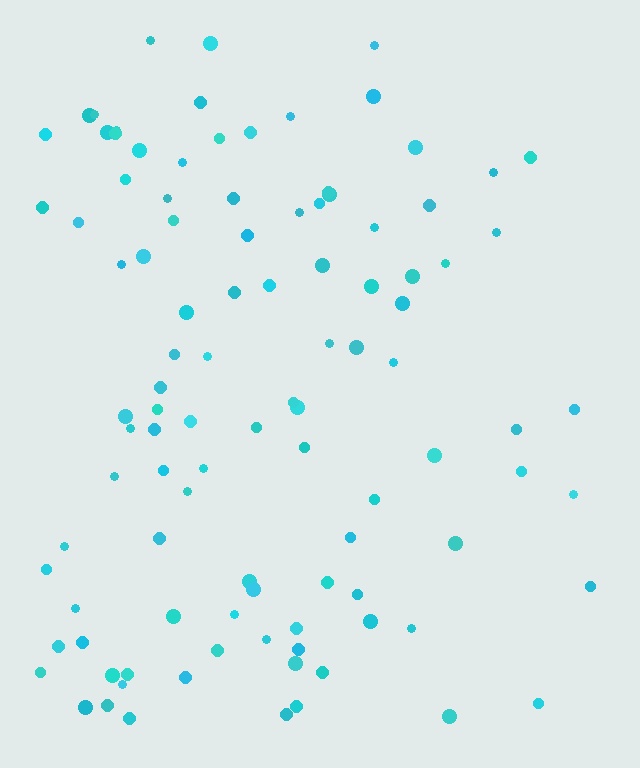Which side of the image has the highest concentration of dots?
The left.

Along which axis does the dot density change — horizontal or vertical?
Horizontal.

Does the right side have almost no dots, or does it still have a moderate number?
Still a moderate number, just noticeably fewer than the left.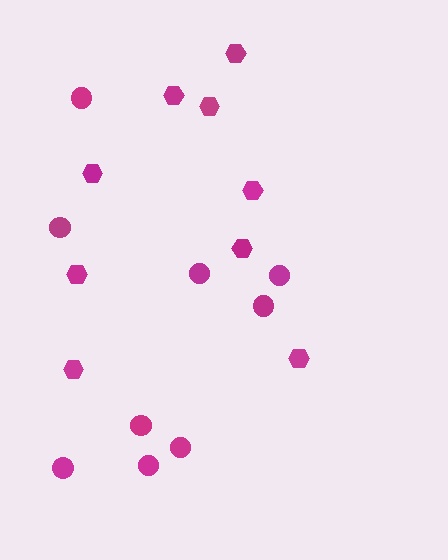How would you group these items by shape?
There are 2 groups: one group of circles (9) and one group of hexagons (9).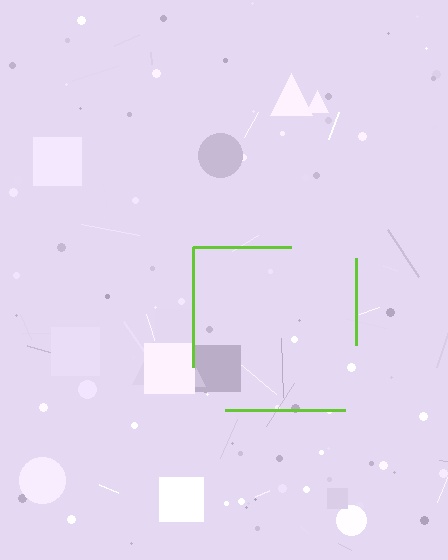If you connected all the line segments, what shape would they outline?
They would outline a square.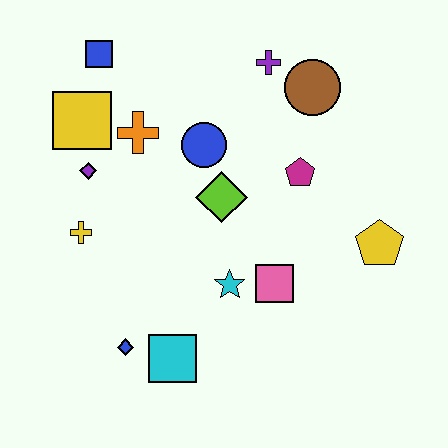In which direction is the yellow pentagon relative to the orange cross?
The yellow pentagon is to the right of the orange cross.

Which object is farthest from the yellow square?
The yellow pentagon is farthest from the yellow square.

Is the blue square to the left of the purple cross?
Yes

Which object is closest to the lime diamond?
The blue circle is closest to the lime diamond.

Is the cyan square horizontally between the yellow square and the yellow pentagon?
Yes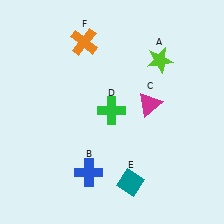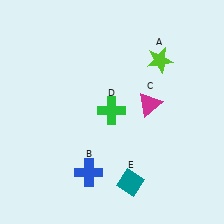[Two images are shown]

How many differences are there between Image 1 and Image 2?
There is 1 difference between the two images.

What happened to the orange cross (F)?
The orange cross (F) was removed in Image 2. It was in the top-left area of Image 1.